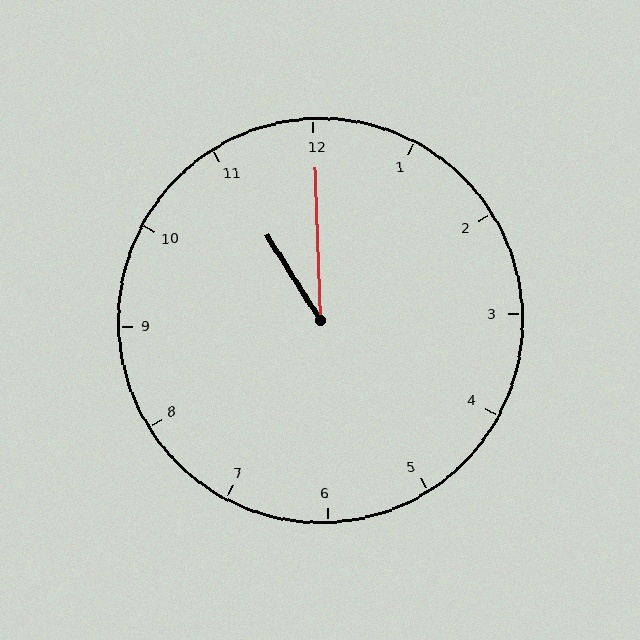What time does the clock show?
11:00.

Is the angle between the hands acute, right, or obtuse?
It is acute.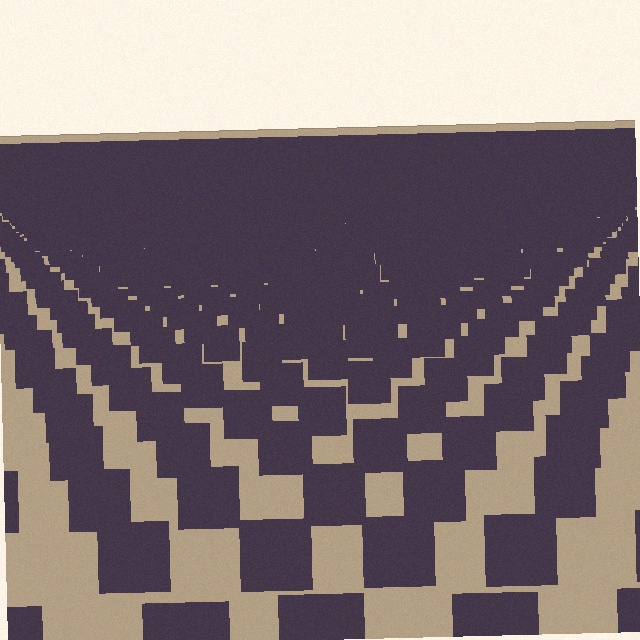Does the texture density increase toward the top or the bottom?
Density increases toward the top.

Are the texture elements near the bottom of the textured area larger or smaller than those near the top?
Larger. Near the bottom, elements are closer to the viewer and appear at a bigger on-screen size.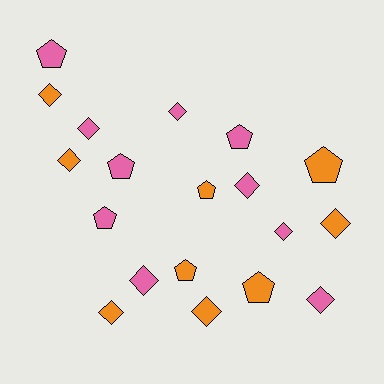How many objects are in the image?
There are 19 objects.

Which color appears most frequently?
Pink, with 10 objects.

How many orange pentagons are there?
There are 4 orange pentagons.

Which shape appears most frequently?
Diamond, with 11 objects.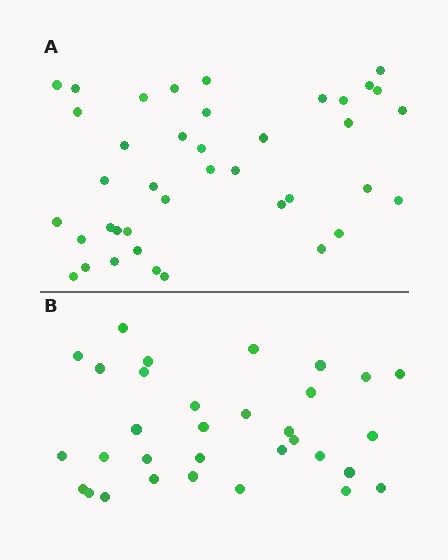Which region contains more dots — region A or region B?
Region A (the top region) has more dots.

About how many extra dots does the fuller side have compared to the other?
Region A has roughly 8 or so more dots than region B.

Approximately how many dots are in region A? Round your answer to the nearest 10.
About 40 dots.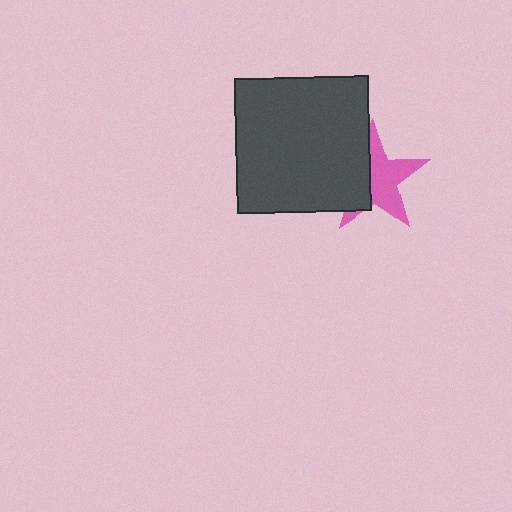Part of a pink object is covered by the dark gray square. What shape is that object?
It is a star.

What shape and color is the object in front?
The object in front is a dark gray square.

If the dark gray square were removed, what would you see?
You would see the complete pink star.